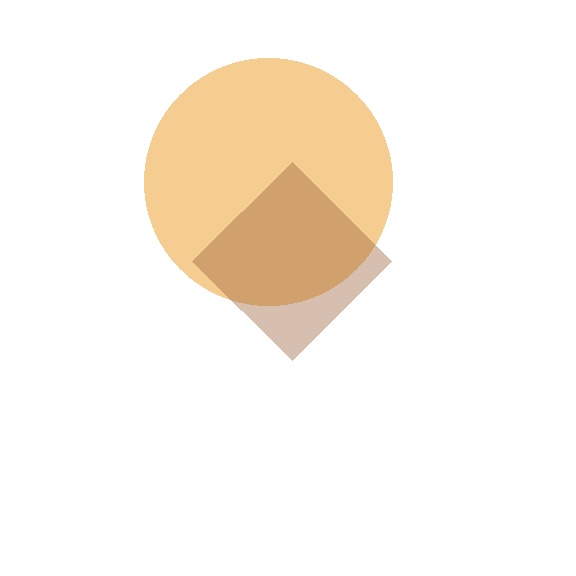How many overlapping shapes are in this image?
There are 2 overlapping shapes in the image.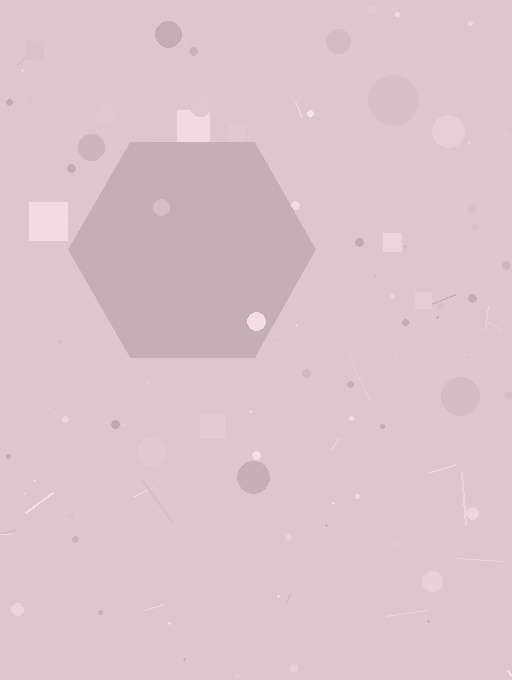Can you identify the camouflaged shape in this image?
The camouflaged shape is a hexagon.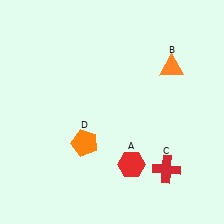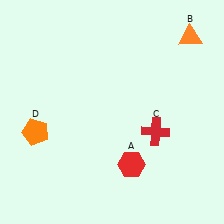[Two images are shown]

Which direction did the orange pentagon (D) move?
The orange pentagon (D) moved left.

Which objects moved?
The objects that moved are: the orange triangle (B), the red cross (C), the orange pentagon (D).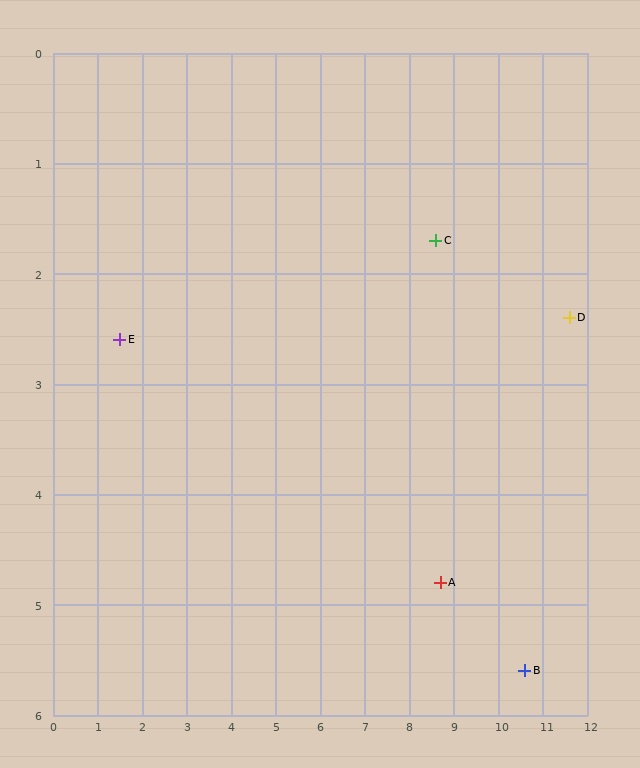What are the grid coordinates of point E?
Point E is at approximately (1.5, 2.6).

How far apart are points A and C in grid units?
Points A and C are about 3.1 grid units apart.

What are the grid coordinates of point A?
Point A is at approximately (8.7, 4.8).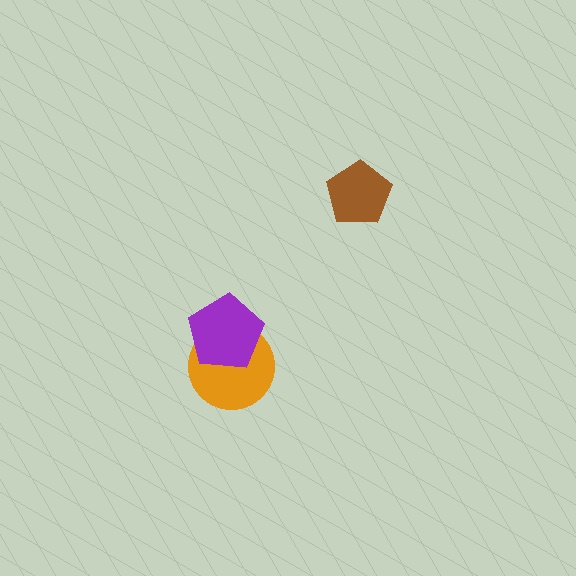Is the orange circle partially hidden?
Yes, it is partially covered by another shape.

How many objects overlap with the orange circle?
1 object overlaps with the orange circle.